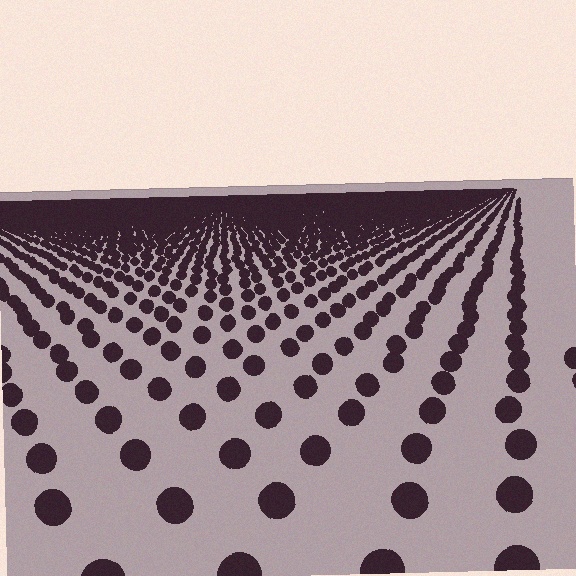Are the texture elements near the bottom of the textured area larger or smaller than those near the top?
Larger. Near the bottom, elements are closer to the viewer and appear at a bigger on-screen size.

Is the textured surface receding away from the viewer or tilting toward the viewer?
The surface is receding away from the viewer. Texture elements get smaller and denser toward the top.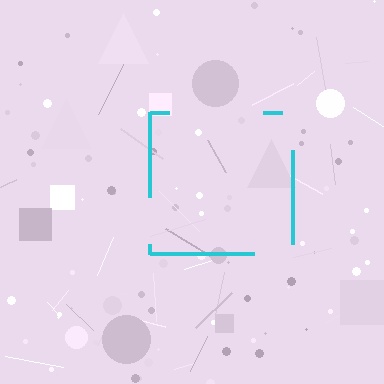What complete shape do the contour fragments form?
The contour fragments form a square.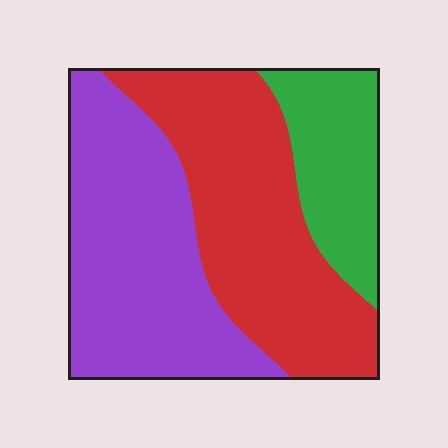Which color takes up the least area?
Green, at roughly 20%.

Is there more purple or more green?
Purple.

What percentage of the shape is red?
Red takes up about two fifths (2/5) of the shape.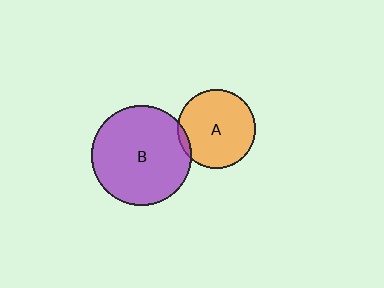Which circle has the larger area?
Circle B (purple).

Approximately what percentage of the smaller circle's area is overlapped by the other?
Approximately 5%.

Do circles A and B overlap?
Yes.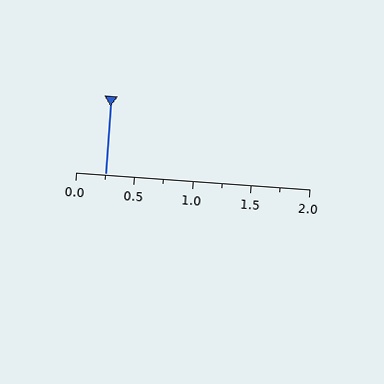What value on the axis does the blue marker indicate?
The marker indicates approximately 0.25.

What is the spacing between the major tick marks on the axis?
The major ticks are spaced 0.5 apart.